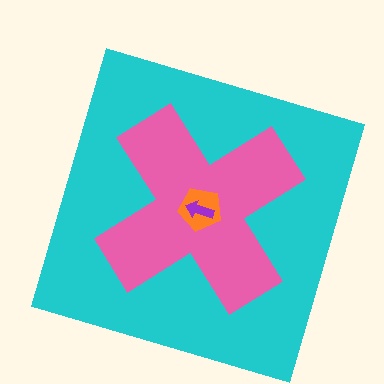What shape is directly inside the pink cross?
The orange pentagon.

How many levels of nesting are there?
4.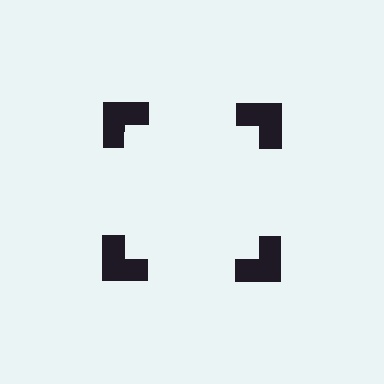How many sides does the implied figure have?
4 sides.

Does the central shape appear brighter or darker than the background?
It typically appears slightly brighter than the background, even though no actual brightness change is drawn.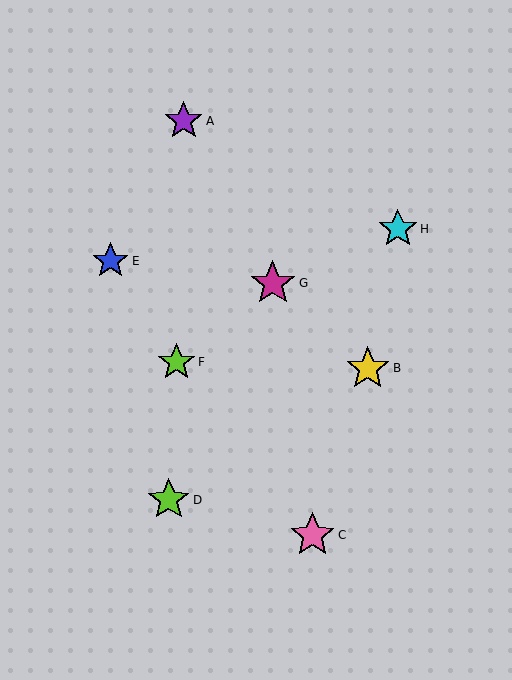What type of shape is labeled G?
Shape G is a magenta star.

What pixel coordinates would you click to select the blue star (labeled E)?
Click at (110, 261) to select the blue star E.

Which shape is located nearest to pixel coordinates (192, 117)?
The purple star (labeled A) at (184, 121) is nearest to that location.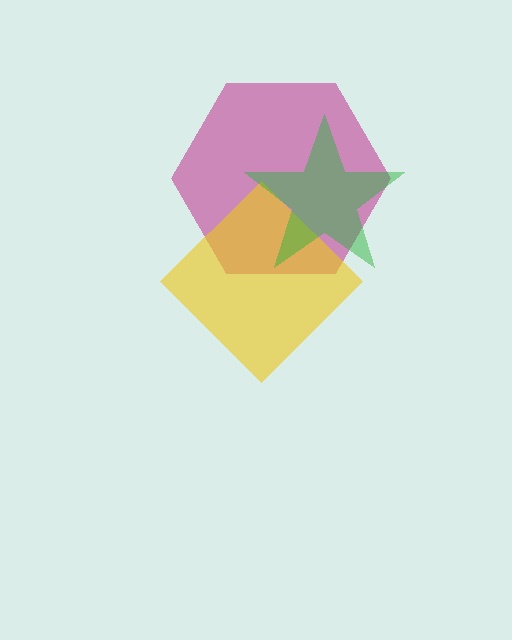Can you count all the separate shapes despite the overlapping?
Yes, there are 3 separate shapes.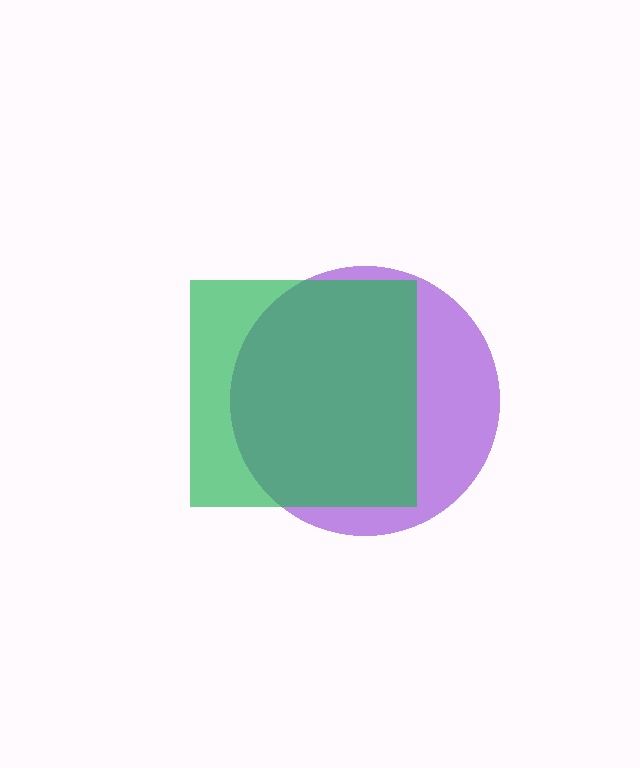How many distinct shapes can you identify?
There are 2 distinct shapes: a purple circle, a green square.